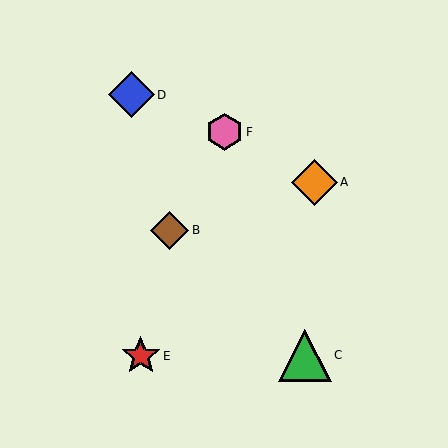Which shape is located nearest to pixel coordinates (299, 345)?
The green triangle (labeled C) at (305, 355) is nearest to that location.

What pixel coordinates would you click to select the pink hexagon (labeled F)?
Click at (224, 132) to select the pink hexagon F.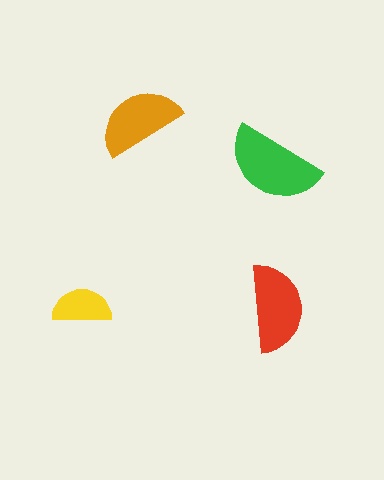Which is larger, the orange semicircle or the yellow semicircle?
The orange one.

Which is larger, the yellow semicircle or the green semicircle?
The green one.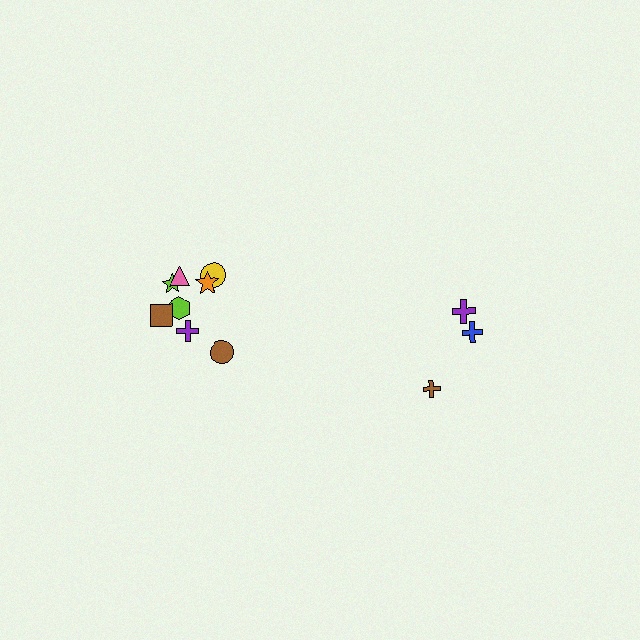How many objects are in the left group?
There are 8 objects.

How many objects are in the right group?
There are 3 objects.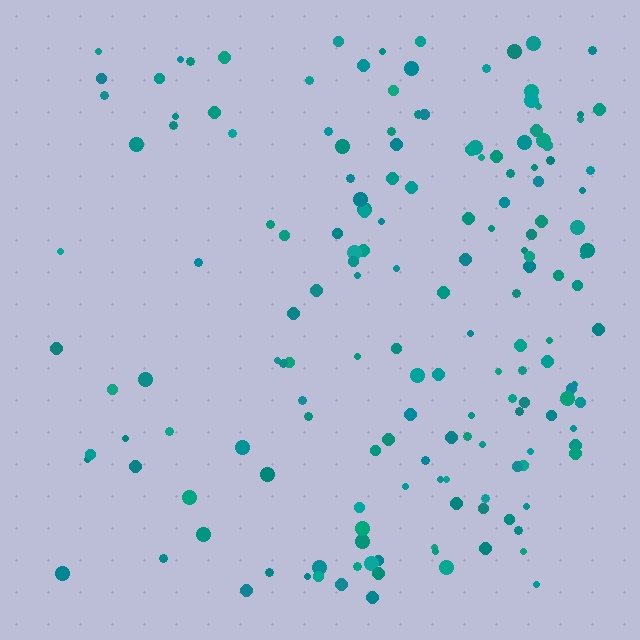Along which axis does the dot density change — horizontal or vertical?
Horizontal.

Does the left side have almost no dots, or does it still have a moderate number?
Still a moderate number, just noticeably fewer than the right.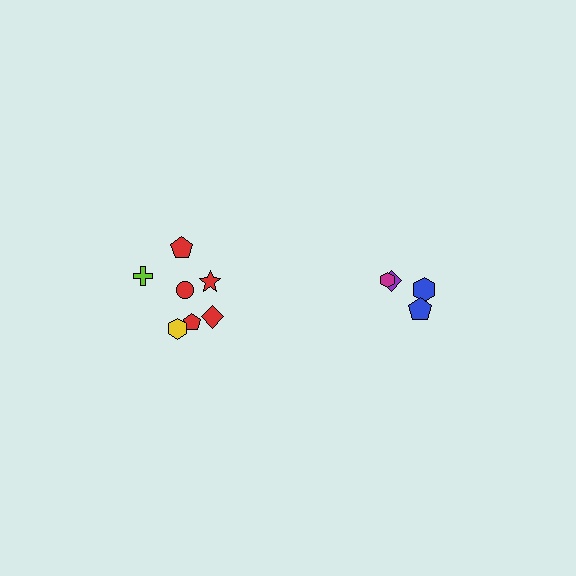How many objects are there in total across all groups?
There are 11 objects.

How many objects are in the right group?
There are 4 objects.